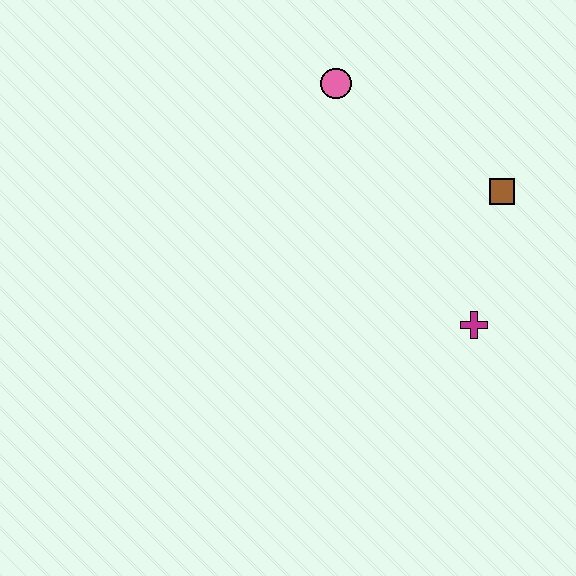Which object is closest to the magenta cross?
The brown square is closest to the magenta cross.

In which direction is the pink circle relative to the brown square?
The pink circle is to the left of the brown square.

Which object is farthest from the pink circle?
The magenta cross is farthest from the pink circle.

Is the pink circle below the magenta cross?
No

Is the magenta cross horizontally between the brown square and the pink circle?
Yes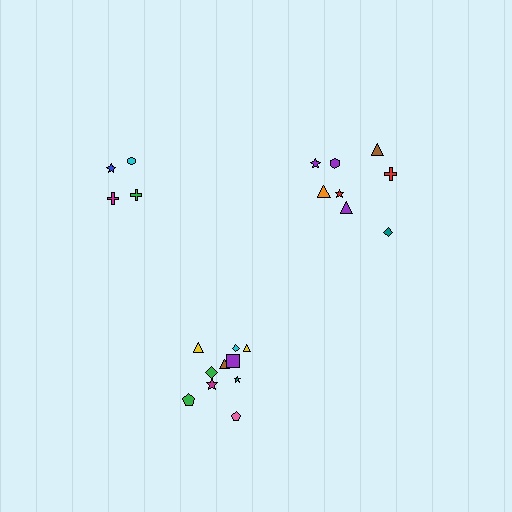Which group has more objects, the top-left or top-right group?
The top-right group.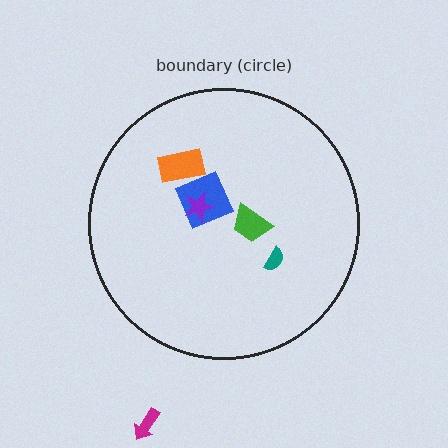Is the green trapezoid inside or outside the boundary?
Inside.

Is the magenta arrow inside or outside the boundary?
Outside.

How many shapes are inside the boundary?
5 inside, 1 outside.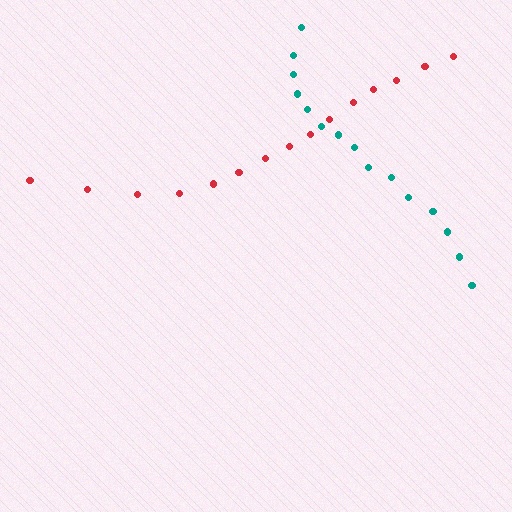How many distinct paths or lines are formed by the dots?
There are 2 distinct paths.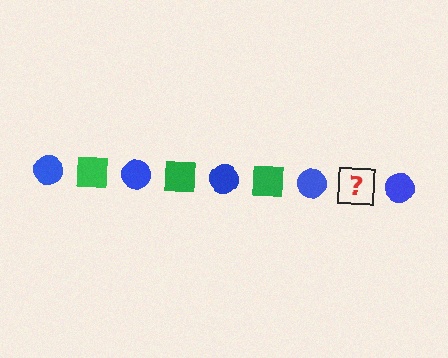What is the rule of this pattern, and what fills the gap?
The rule is that the pattern alternates between blue circle and green square. The gap should be filled with a green square.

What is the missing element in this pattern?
The missing element is a green square.